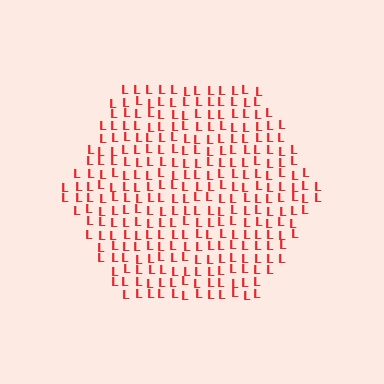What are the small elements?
The small elements are letter L's.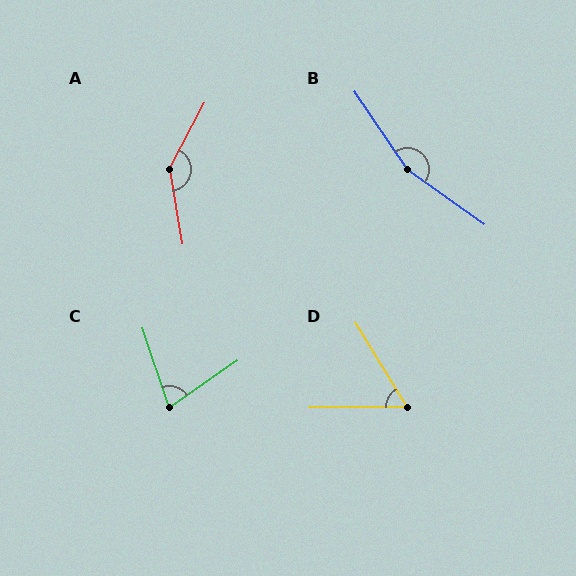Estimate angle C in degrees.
Approximately 74 degrees.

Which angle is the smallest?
D, at approximately 59 degrees.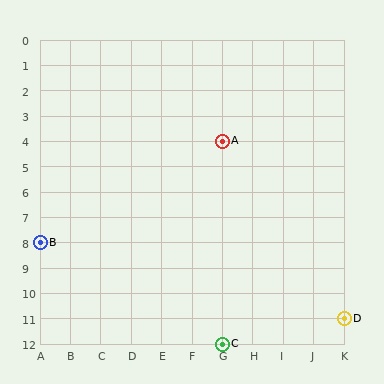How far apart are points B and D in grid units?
Points B and D are 10 columns and 3 rows apart (about 10.4 grid units diagonally).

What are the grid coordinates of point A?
Point A is at grid coordinates (G, 4).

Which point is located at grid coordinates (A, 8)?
Point B is at (A, 8).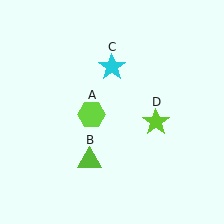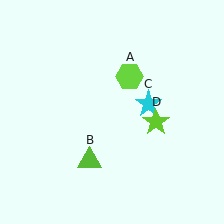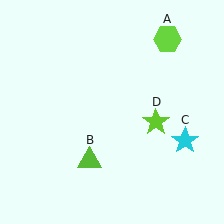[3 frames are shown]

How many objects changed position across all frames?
2 objects changed position: lime hexagon (object A), cyan star (object C).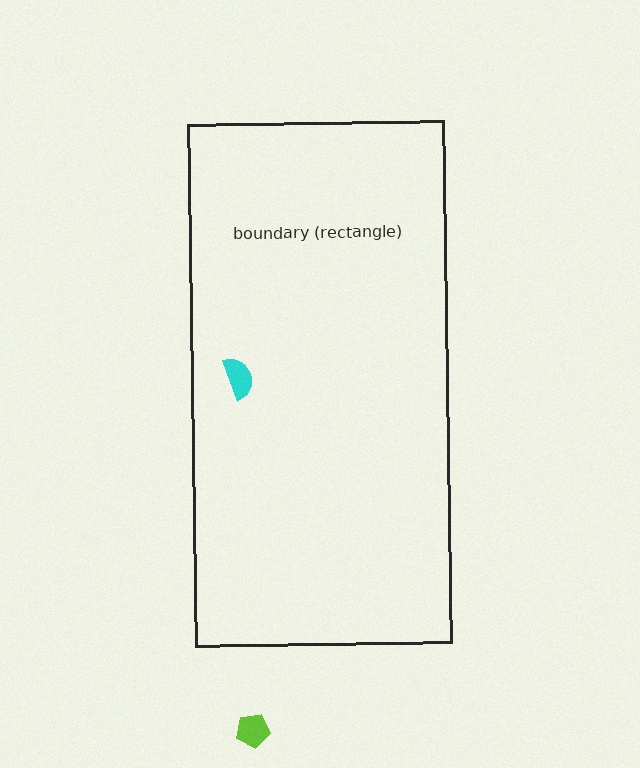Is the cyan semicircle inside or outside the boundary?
Inside.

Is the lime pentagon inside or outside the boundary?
Outside.